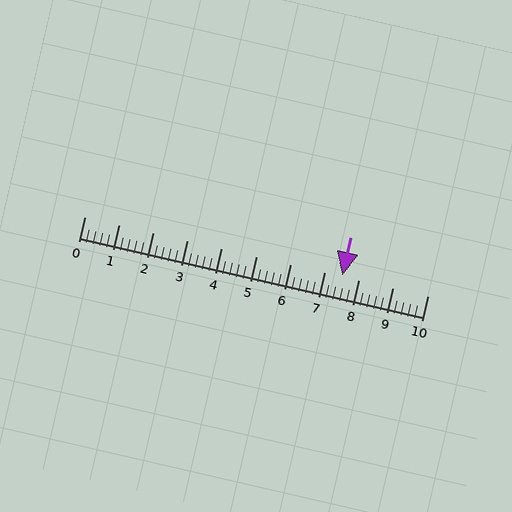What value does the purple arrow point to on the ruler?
The purple arrow points to approximately 7.5.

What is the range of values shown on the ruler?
The ruler shows values from 0 to 10.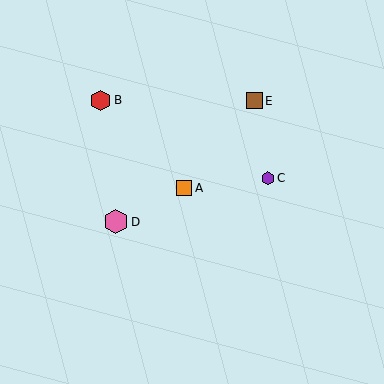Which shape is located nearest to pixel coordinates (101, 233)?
The pink hexagon (labeled D) at (116, 222) is nearest to that location.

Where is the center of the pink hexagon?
The center of the pink hexagon is at (116, 222).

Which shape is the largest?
The pink hexagon (labeled D) is the largest.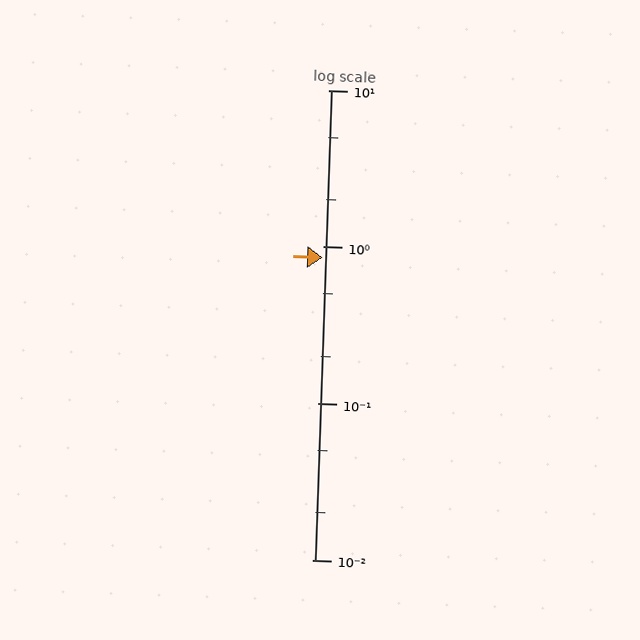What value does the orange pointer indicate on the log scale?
The pointer indicates approximately 0.85.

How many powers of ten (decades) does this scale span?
The scale spans 3 decades, from 0.01 to 10.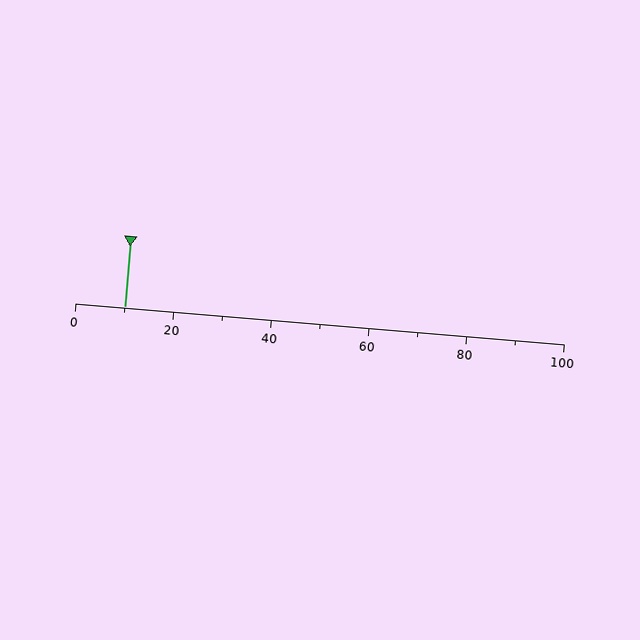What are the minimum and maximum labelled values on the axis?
The axis runs from 0 to 100.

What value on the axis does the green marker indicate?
The marker indicates approximately 10.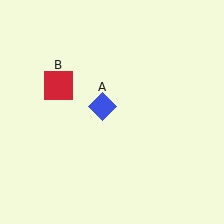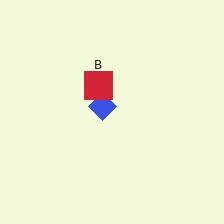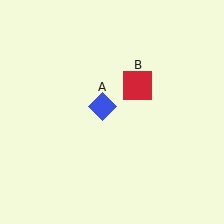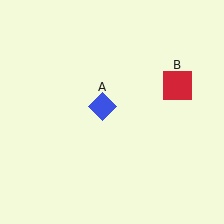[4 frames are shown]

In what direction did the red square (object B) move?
The red square (object B) moved right.